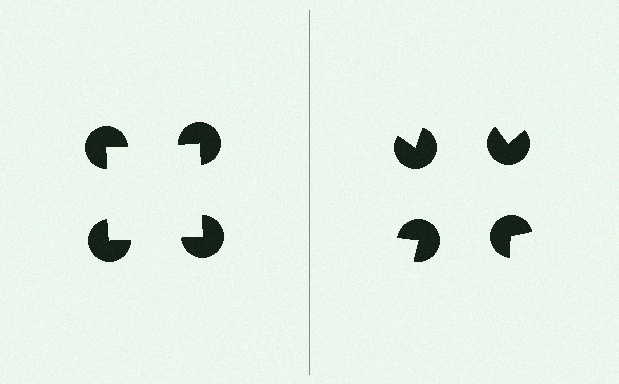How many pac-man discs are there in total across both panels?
8 — 4 on each side.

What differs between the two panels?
The pac-man discs are positioned identically on both sides; only the wedge orientations differ. On the left they align to a square; on the right they are misaligned.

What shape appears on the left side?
An illusory square.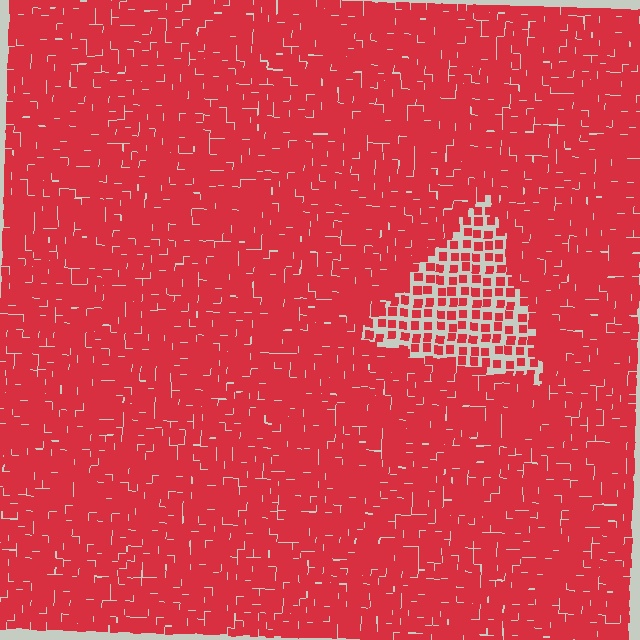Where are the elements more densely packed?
The elements are more densely packed outside the triangle boundary.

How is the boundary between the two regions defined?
The boundary is defined by a change in element density (approximately 2.2x ratio). All elements are the same color, size, and shape.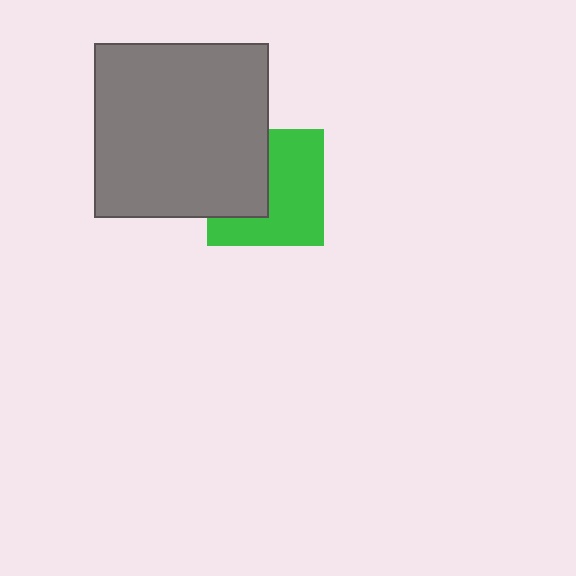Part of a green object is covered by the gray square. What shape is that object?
It is a square.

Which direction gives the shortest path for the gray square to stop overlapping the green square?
Moving left gives the shortest separation.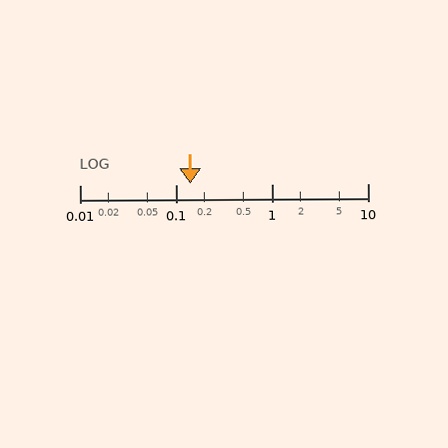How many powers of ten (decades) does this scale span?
The scale spans 3 decades, from 0.01 to 10.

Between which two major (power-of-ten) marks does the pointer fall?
The pointer is between 0.1 and 1.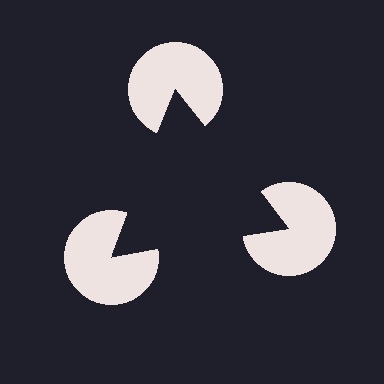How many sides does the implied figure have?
3 sides.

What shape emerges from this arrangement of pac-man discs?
An illusory triangle — its edges are inferred from the aligned wedge cuts in the pac-man discs, not physically drawn.